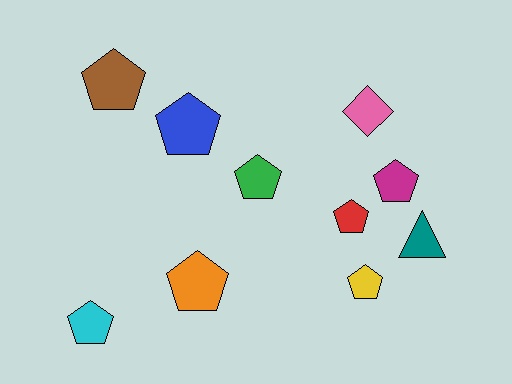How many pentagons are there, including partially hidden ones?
There are 8 pentagons.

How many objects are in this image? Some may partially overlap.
There are 10 objects.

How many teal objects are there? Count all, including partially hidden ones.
There is 1 teal object.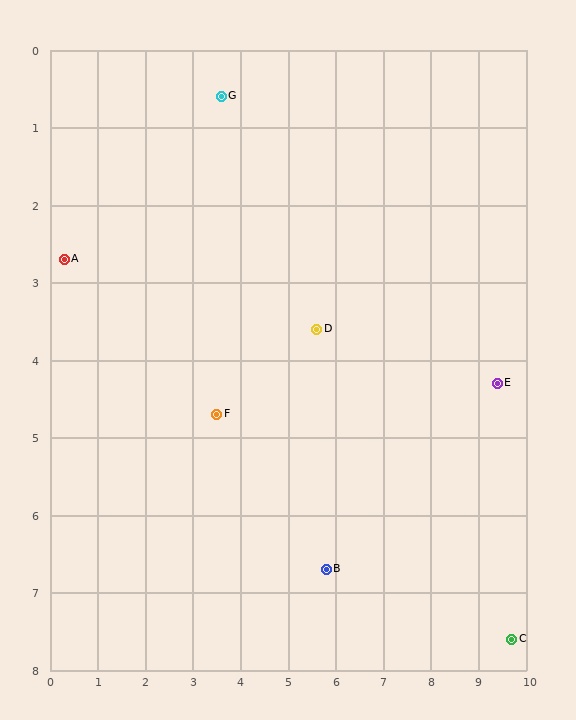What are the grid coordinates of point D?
Point D is at approximately (5.6, 3.6).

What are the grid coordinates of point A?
Point A is at approximately (0.3, 2.7).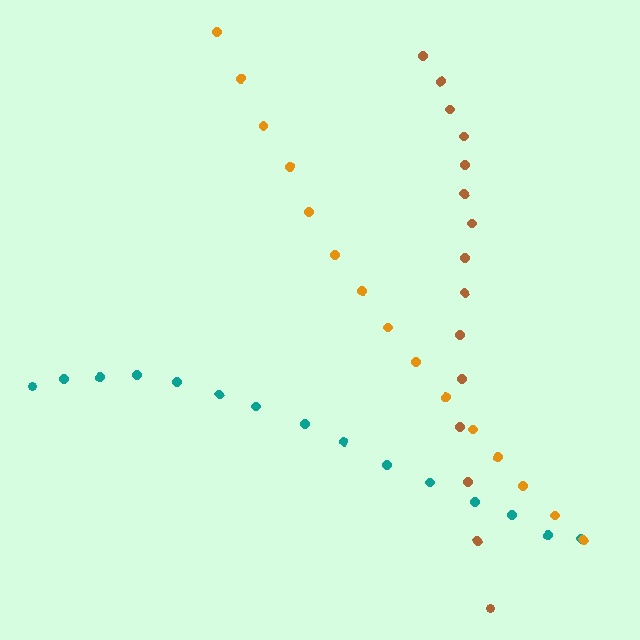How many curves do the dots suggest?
There are 3 distinct paths.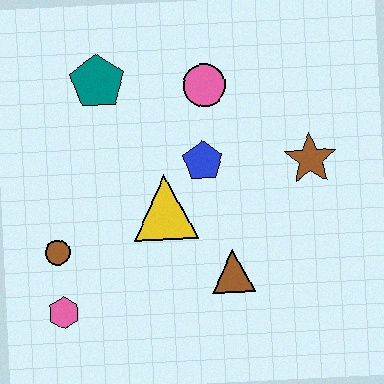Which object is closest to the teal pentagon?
The pink circle is closest to the teal pentagon.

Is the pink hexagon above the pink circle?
No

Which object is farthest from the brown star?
The pink hexagon is farthest from the brown star.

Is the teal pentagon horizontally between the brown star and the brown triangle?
No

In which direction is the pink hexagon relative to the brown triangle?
The pink hexagon is to the left of the brown triangle.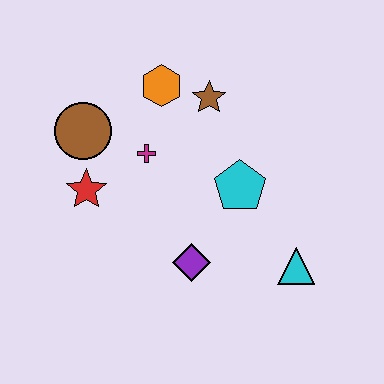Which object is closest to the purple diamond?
The cyan pentagon is closest to the purple diamond.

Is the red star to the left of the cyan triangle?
Yes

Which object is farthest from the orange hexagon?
The cyan triangle is farthest from the orange hexagon.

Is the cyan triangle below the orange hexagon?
Yes